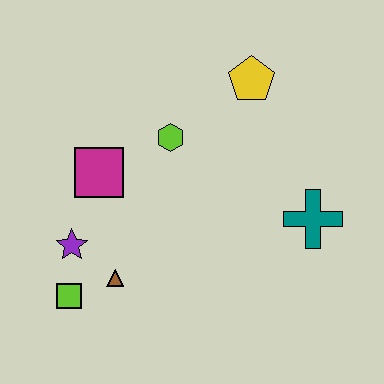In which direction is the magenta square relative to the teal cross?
The magenta square is to the left of the teal cross.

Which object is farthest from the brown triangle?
The yellow pentagon is farthest from the brown triangle.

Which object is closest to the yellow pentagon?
The lime hexagon is closest to the yellow pentagon.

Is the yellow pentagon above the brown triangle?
Yes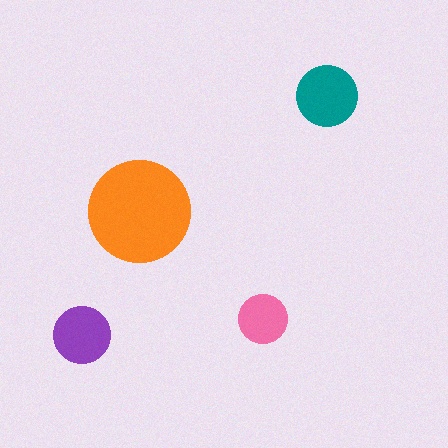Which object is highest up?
The teal circle is topmost.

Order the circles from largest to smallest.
the orange one, the teal one, the purple one, the pink one.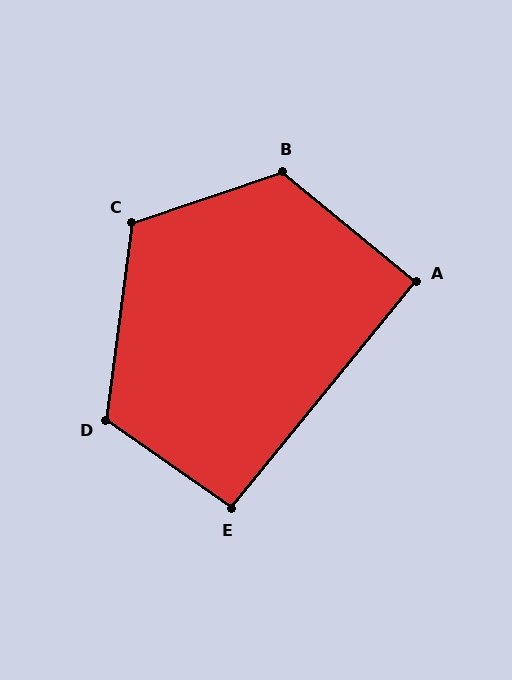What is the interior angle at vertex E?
Approximately 94 degrees (approximately right).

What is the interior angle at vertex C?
Approximately 116 degrees (obtuse).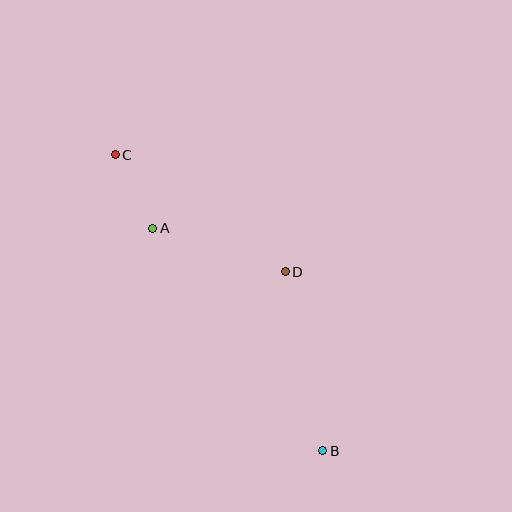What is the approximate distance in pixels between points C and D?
The distance between C and D is approximately 206 pixels.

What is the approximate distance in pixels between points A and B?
The distance between A and B is approximately 280 pixels.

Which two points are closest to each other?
Points A and C are closest to each other.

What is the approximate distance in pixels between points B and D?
The distance between B and D is approximately 183 pixels.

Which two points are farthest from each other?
Points B and C are farthest from each other.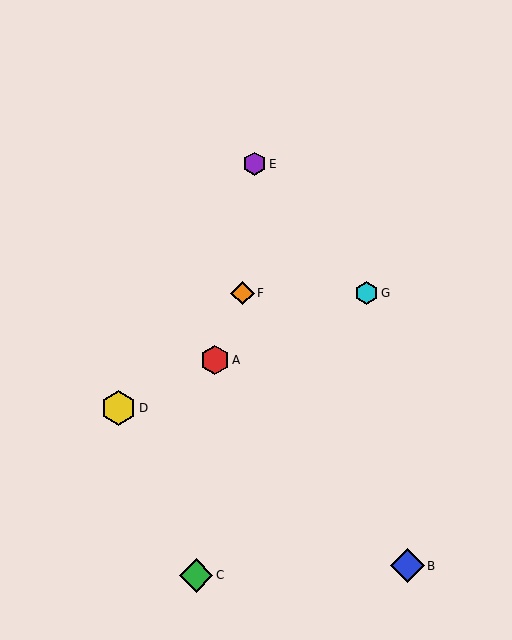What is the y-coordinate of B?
Object B is at y≈566.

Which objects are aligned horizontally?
Objects F, G are aligned horizontally.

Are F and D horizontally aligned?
No, F is at y≈293 and D is at y≈408.